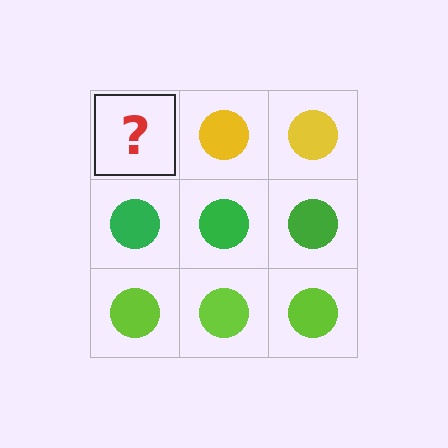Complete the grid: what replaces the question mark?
The question mark should be replaced with a yellow circle.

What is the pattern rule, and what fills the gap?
The rule is that each row has a consistent color. The gap should be filled with a yellow circle.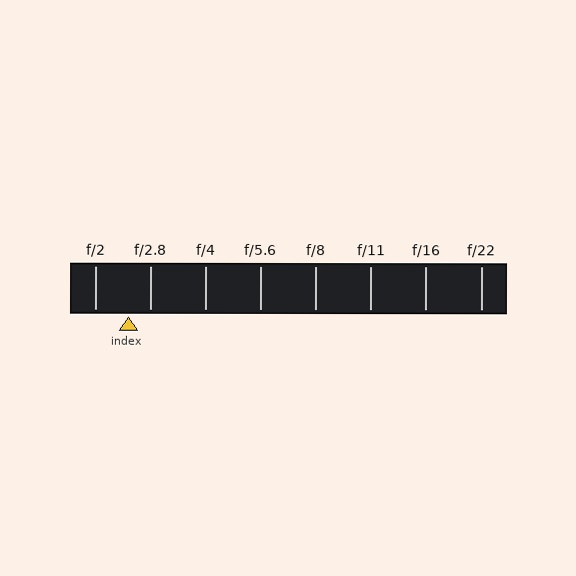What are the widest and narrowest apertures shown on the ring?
The widest aperture shown is f/2 and the narrowest is f/22.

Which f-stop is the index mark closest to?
The index mark is closest to f/2.8.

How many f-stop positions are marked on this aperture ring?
There are 8 f-stop positions marked.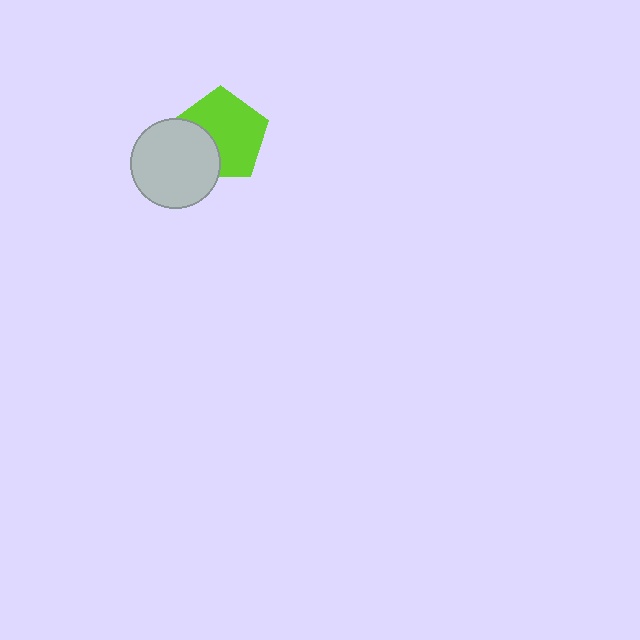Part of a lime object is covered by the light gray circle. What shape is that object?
It is a pentagon.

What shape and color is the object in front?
The object in front is a light gray circle.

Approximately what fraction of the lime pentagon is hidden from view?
Roughly 31% of the lime pentagon is hidden behind the light gray circle.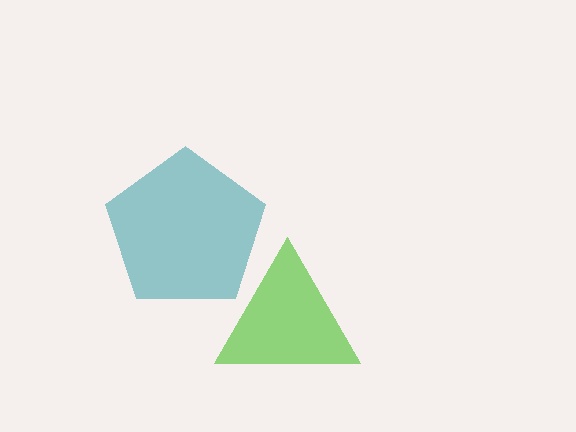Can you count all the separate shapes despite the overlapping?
Yes, there are 2 separate shapes.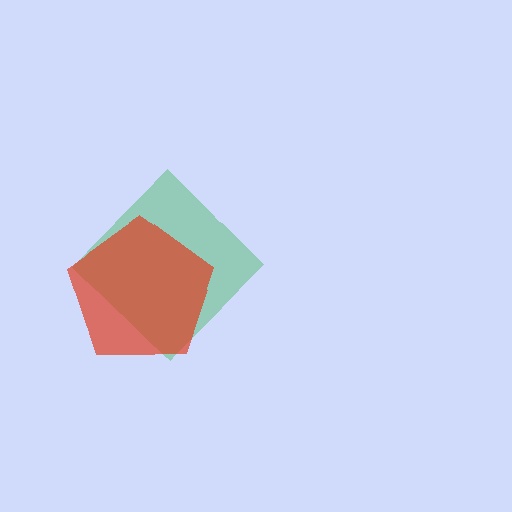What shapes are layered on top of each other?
The layered shapes are: a green diamond, a red pentagon.